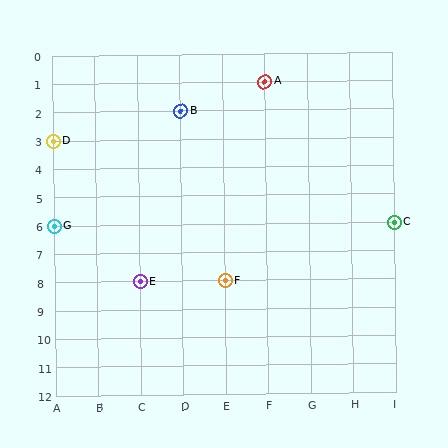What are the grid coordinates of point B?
Point B is at grid coordinates (D, 2).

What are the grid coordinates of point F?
Point F is at grid coordinates (E, 8).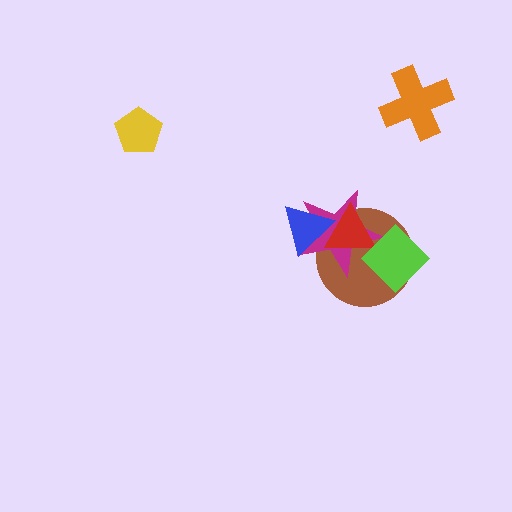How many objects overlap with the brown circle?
4 objects overlap with the brown circle.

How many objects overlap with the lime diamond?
3 objects overlap with the lime diamond.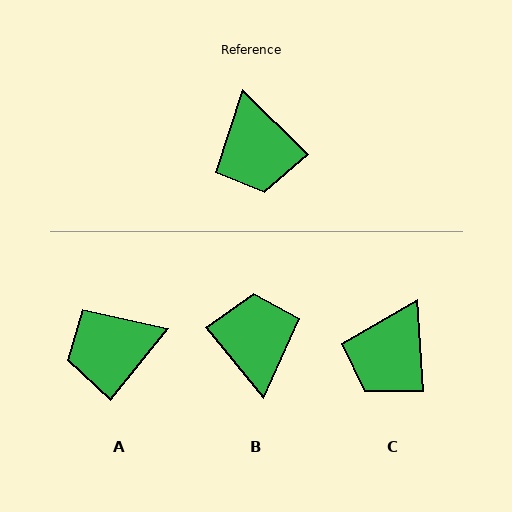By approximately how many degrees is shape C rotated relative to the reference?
Approximately 41 degrees clockwise.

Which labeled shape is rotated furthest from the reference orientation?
B, about 174 degrees away.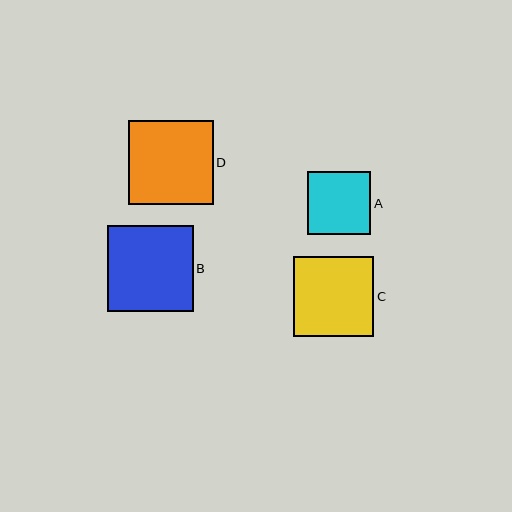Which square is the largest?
Square B is the largest with a size of approximately 86 pixels.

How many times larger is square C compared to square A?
Square C is approximately 1.3 times the size of square A.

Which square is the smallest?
Square A is the smallest with a size of approximately 63 pixels.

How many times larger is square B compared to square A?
Square B is approximately 1.4 times the size of square A.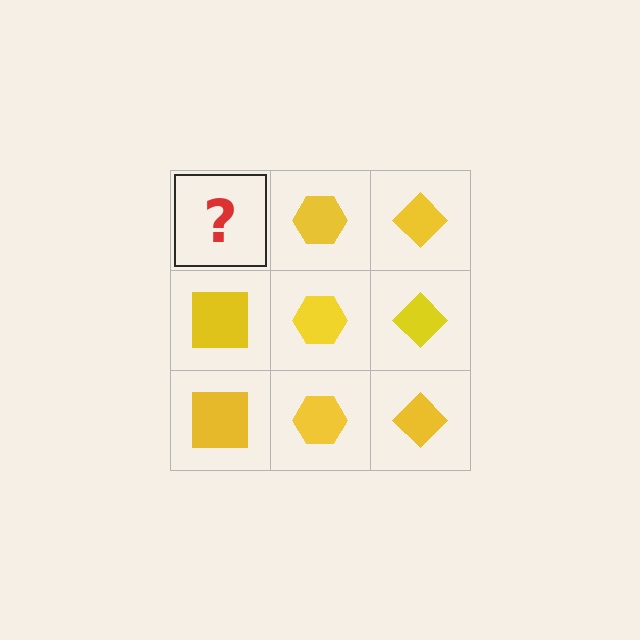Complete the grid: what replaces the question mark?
The question mark should be replaced with a yellow square.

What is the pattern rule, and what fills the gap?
The rule is that each column has a consistent shape. The gap should be filled with a yellow square.